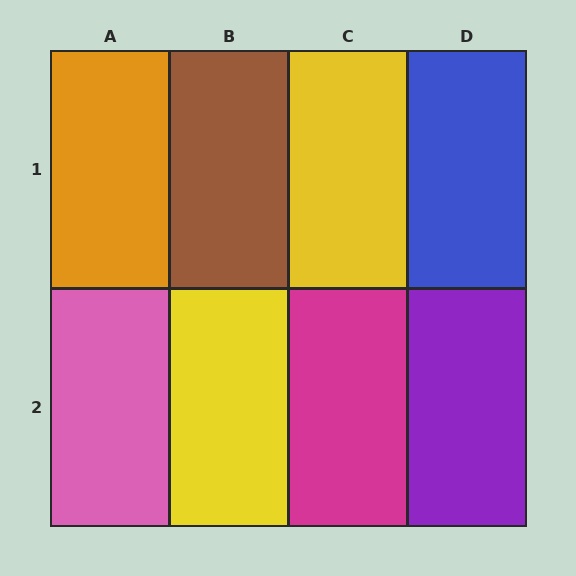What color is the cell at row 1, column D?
Blue.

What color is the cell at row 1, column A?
Orange.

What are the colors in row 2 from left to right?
Pink, yellow, magenta, purple.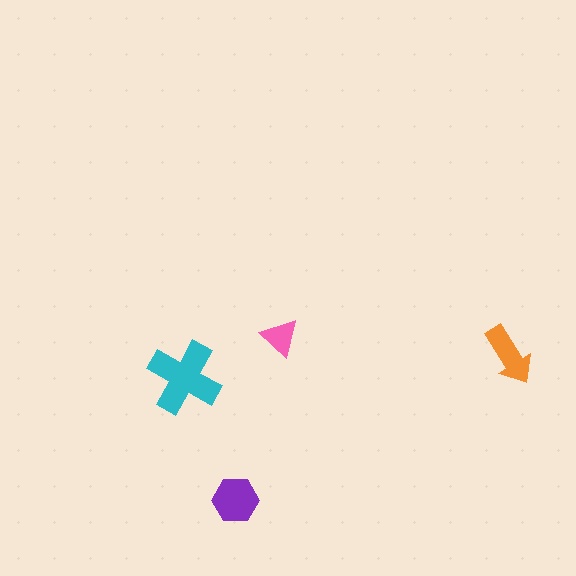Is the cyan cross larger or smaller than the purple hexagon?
Larger.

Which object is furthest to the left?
The cyan cross is leftmost.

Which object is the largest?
The cyan cross.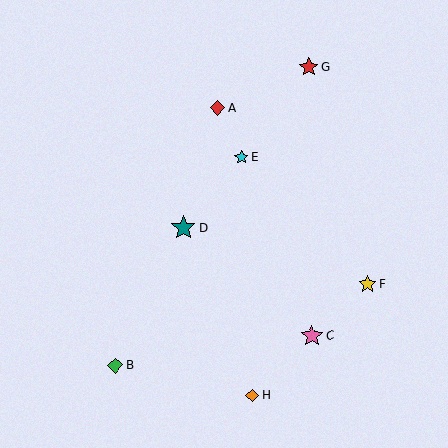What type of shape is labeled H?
Shape H is an orange diamond.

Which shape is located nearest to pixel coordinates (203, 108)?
The red diamond (labeled A) at (218, 108) is nearest to that location.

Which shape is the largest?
The teal star (labeled D) is the largest.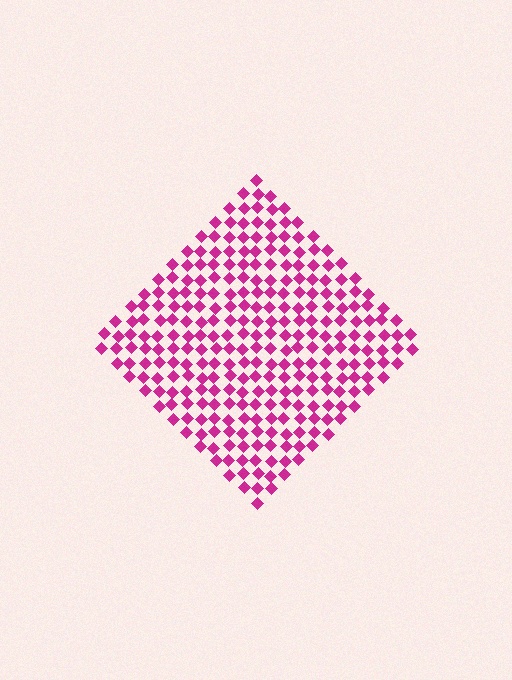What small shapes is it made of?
It is made of small diamonds.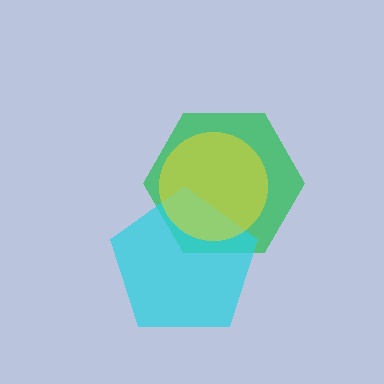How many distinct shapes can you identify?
There are 3 distinct shapes: a green hexagon, a cyan pentagon, a yellow circle.